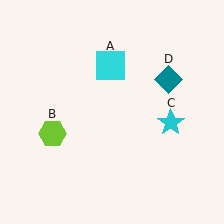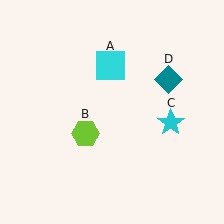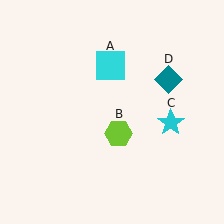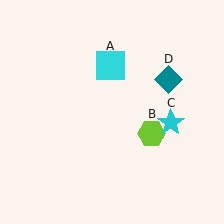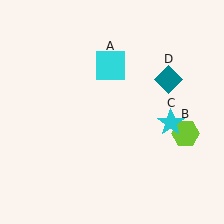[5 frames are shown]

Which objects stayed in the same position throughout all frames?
Cyan square (object A) and cyan star (object C) and teal diamond (object D) remained stationary.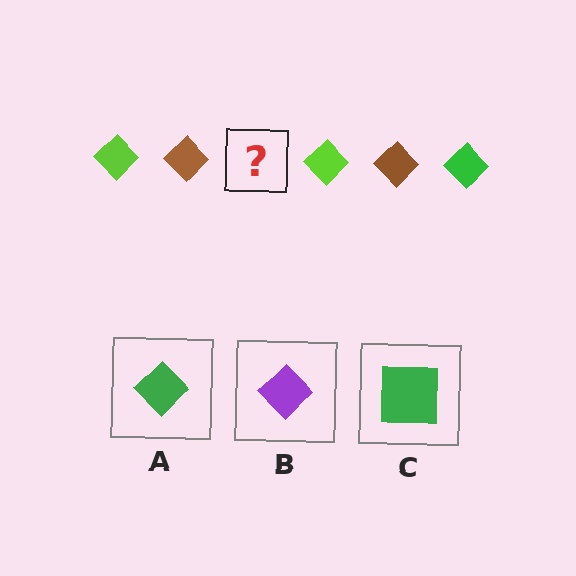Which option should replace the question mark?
Option A.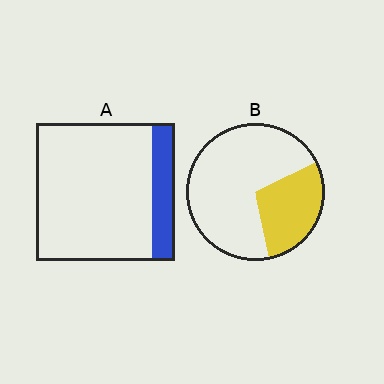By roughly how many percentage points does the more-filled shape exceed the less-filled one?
By roughly 15 percentage points (B over A).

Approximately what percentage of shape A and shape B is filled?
A is approximately 15% and B is approximately 30%.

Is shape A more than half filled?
No.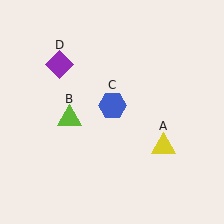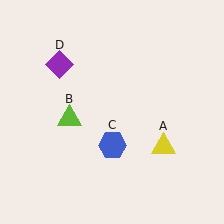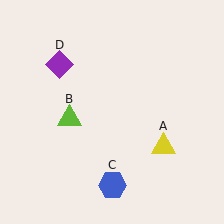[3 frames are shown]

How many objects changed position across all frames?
1 object changed position: blue hexagon (object C).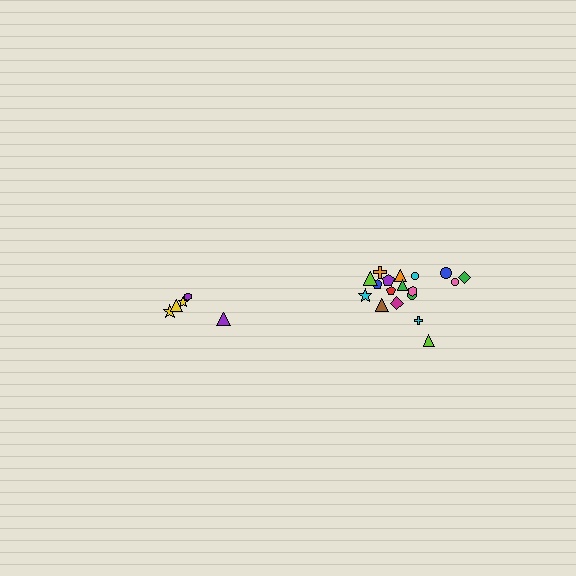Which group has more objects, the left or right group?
The right group.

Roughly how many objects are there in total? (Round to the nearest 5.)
Roughly 25 objects in total.